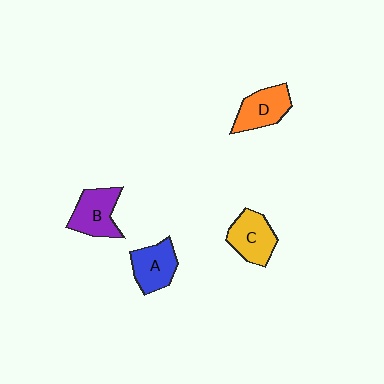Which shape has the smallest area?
Shape A (blue).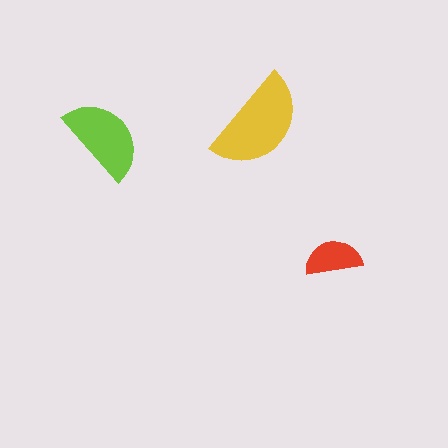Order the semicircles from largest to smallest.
the yellow one, the lime one, the red one.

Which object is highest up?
The yellow semicircle is topmost.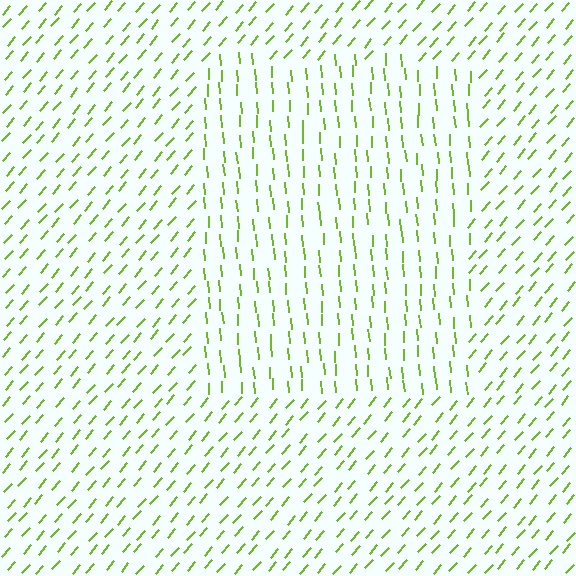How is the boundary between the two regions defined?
The boundary is defined purely by a change in line orientation (approximately 45 degrees difference). All lines are the same color and thickness.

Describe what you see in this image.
The image is filled with small lime line segments. A rectangle region in the image has lines oriented differently from the surrounding lines, creating a visible texture boundary.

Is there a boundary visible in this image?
Yes, there is a texture boundary formed by a change in line orientation.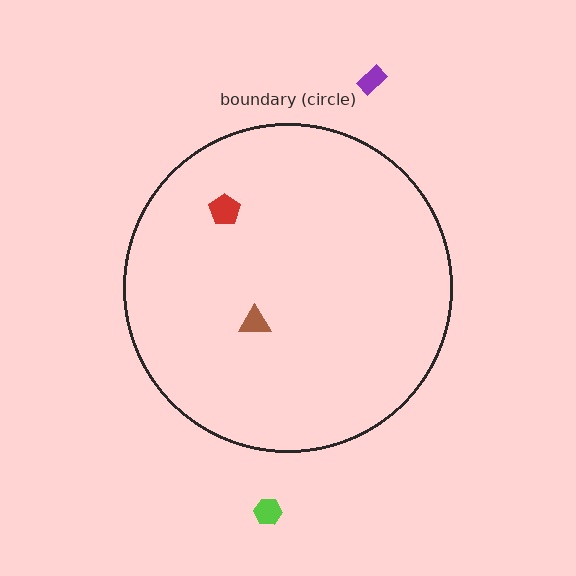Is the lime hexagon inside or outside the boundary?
Outside.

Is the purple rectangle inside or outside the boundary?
Outside.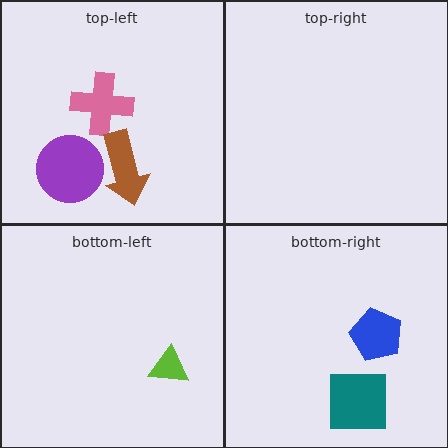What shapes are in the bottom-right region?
The teal square, the blue pentagon.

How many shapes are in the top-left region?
3.